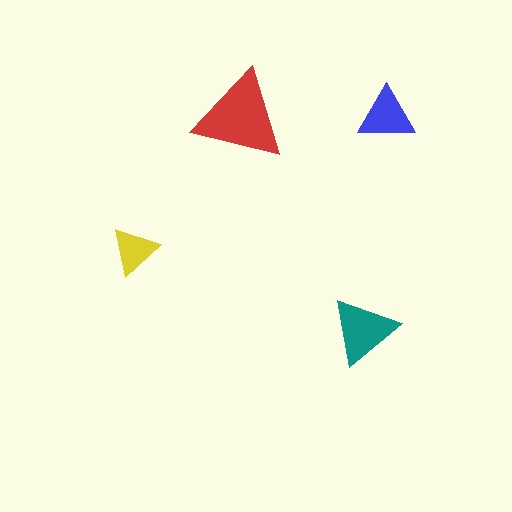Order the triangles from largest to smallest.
the red one, the teal one, the blue one, the yellow one.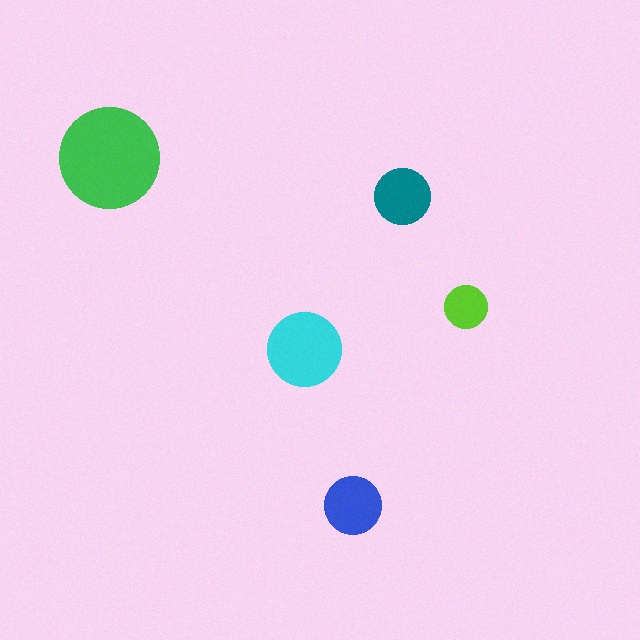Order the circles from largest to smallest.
the green one, the cyan one, the blue one, the teal one, the lime one.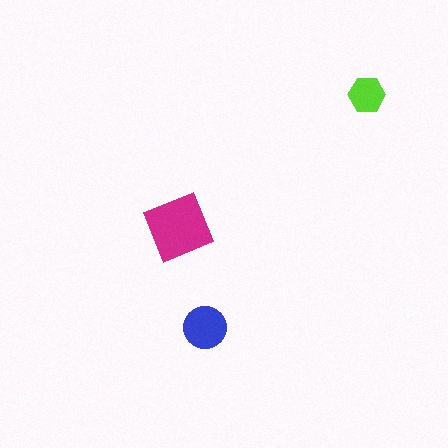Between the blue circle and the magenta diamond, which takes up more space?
The magenta diamond.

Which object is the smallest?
The lime hexagon.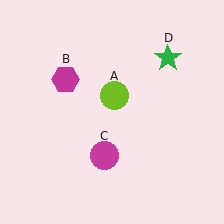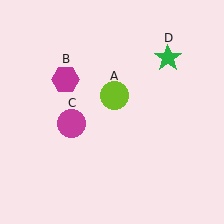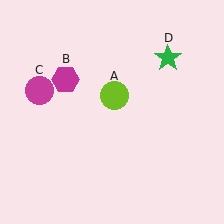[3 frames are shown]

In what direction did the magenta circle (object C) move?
The magenta circle (object C) moved up and to the left.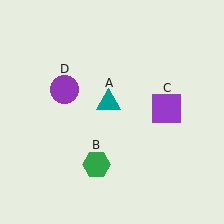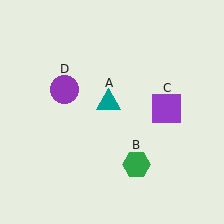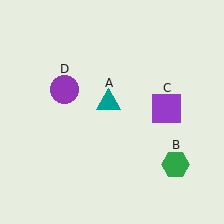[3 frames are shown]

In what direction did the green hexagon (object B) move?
The green hexagon (object B) moved right.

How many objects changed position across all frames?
1 object changed position: green hexagon (object B).